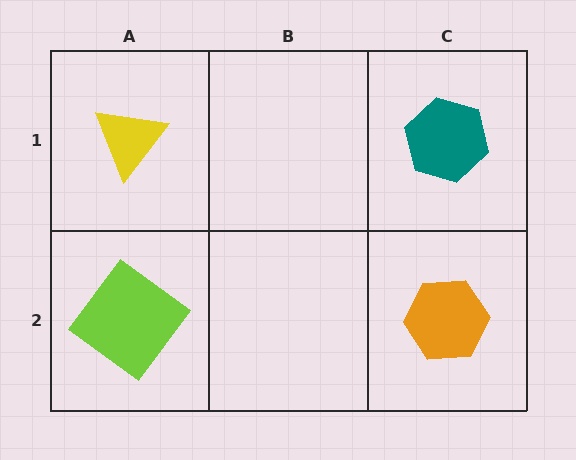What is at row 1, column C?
A teal hexagon.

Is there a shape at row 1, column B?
No, that cell is empty.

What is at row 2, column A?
A lime diamond.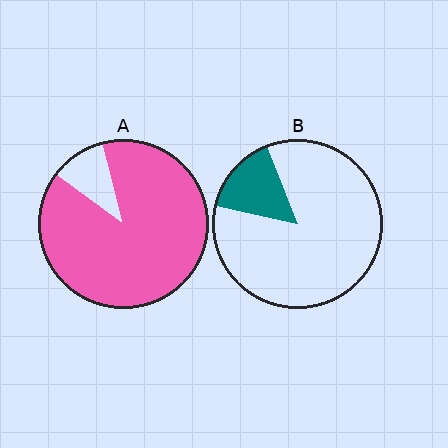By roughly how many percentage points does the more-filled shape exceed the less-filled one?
By roughly 75 percentage points (A over B).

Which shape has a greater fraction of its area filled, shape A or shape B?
Shape A.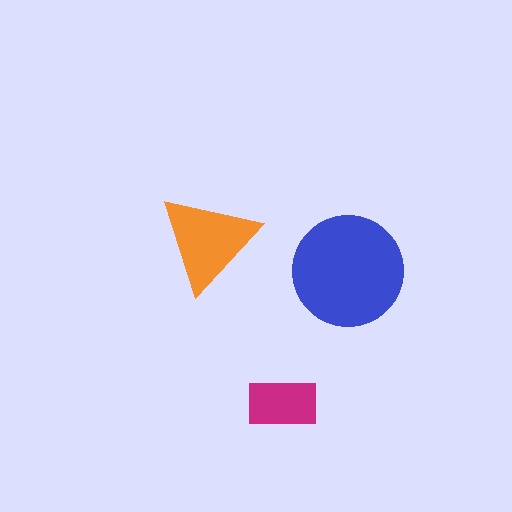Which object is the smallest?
The magenta rectangle.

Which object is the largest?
The blue circle.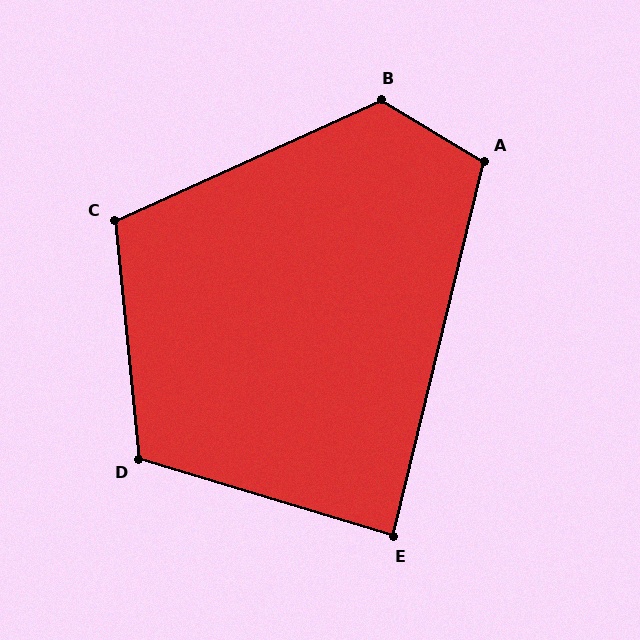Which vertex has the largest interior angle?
B, at approximately 125 degrees.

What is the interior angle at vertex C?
Approximately 108 degrees (obtuse).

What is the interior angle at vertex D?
Approximately 113 degrees (obtuse).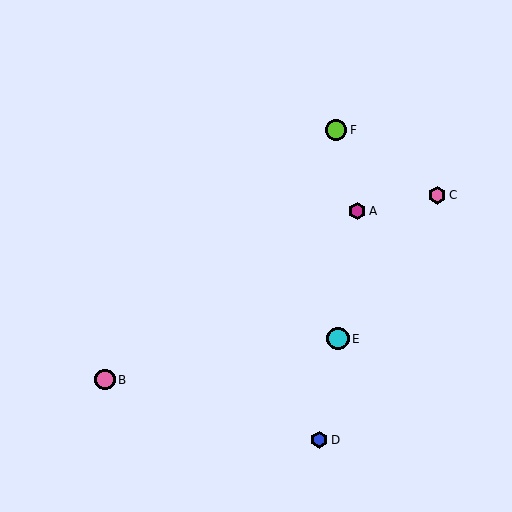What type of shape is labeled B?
Shape B is a pink circle.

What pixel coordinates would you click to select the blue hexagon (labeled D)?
Click at (319, 440) to select the blue hexagon D.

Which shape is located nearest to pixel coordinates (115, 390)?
The pink circle (labeled B) at (105, 380) is nearest to that location.